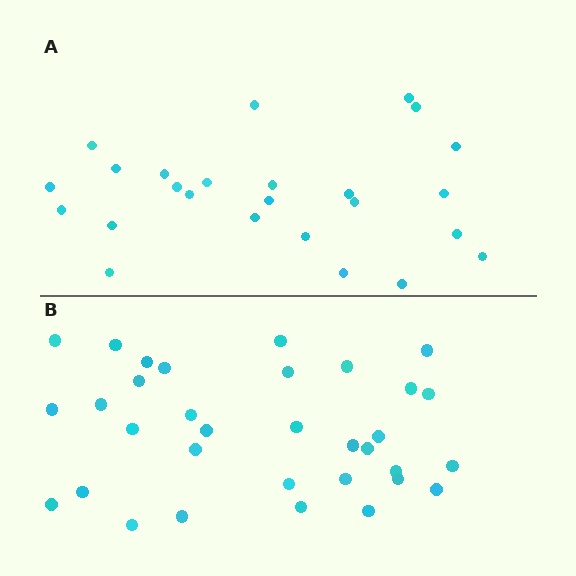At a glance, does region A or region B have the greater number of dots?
Region B (the bottom region) has more dots.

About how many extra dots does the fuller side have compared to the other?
Region B has roughly 8 or so more dots than region A.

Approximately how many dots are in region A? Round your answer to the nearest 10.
About 20 dots. (The exact count is 25, which rounds to 20.)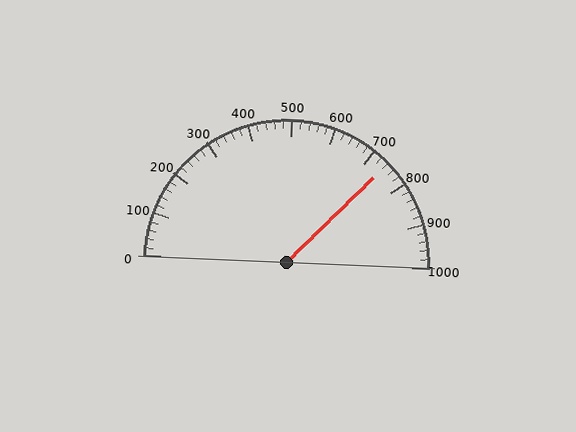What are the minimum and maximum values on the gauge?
The gauge ranges from 0 to 1000.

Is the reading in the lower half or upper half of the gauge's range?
The reading is in the upper half of the range (0 to 1000).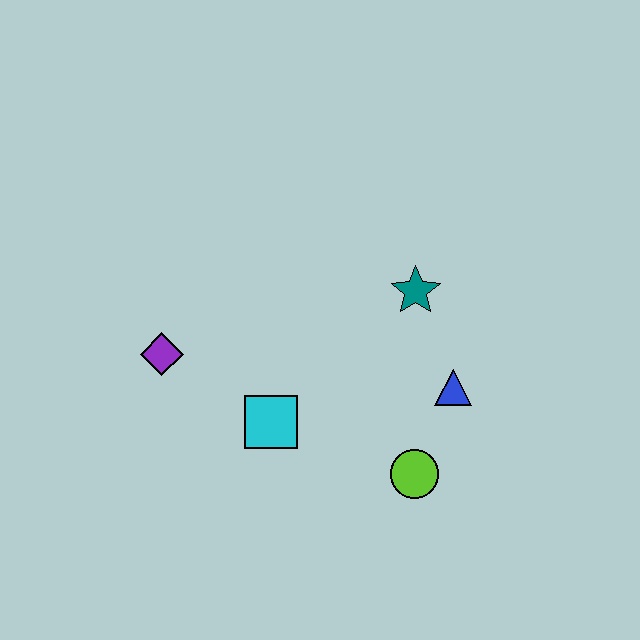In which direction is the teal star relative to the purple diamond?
The teal star is to the right of the purple diamond.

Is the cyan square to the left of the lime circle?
Yes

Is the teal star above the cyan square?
Yes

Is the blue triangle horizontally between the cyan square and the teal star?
No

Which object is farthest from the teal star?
The purple diamond is farthest from the teal star.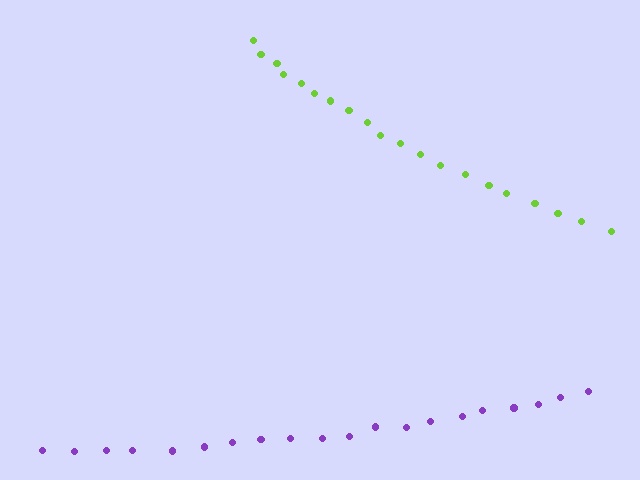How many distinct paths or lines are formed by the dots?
There are 2 distinct paths.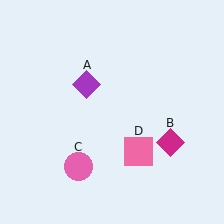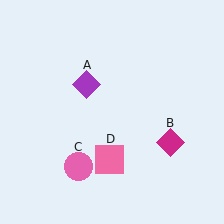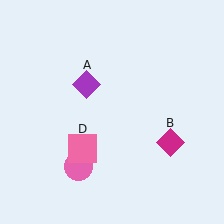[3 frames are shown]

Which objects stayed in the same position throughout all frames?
Purple diamond (object A) and magenta diamond (object B) and pink circle (object C) remained stationary.